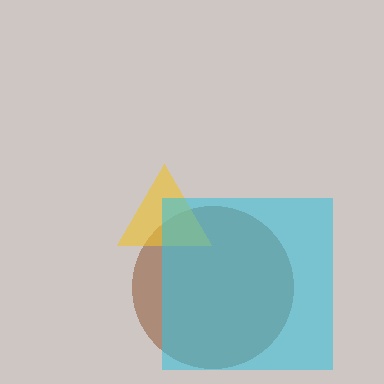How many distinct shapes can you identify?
There are 3 distinct shapes: a brown circle, a yellow triangle, a cyan square.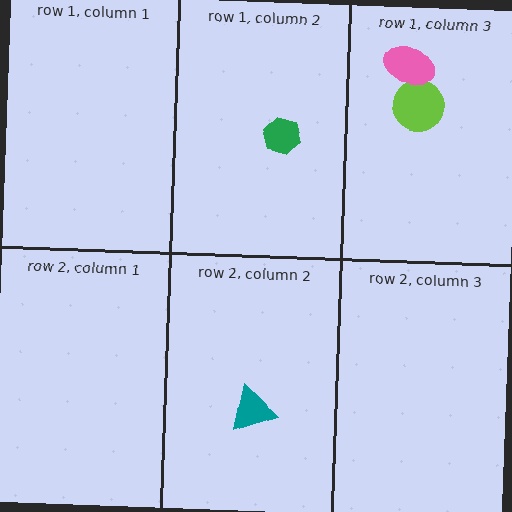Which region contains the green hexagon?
The row 1, column 2 region.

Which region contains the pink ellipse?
The row 1, column 3 region.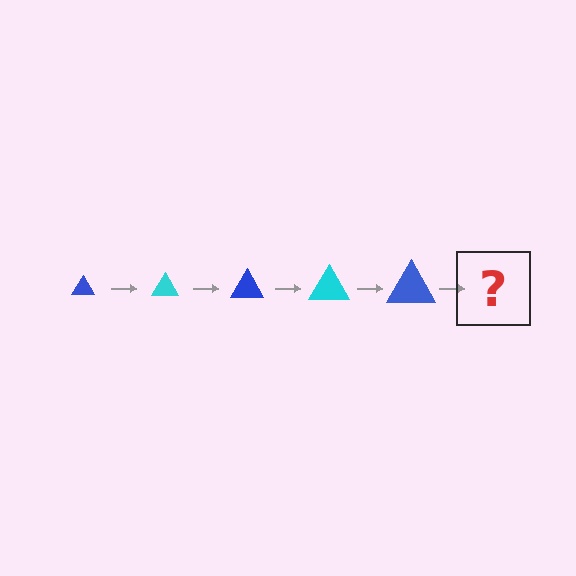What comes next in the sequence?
The next element should be a cyan triangle, larger than the previous one.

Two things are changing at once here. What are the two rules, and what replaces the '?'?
The two rules are that the triangle grows larger each step and the color cycles through blue and cyan. The '?' should be a cyan triangle, larger than the previous one.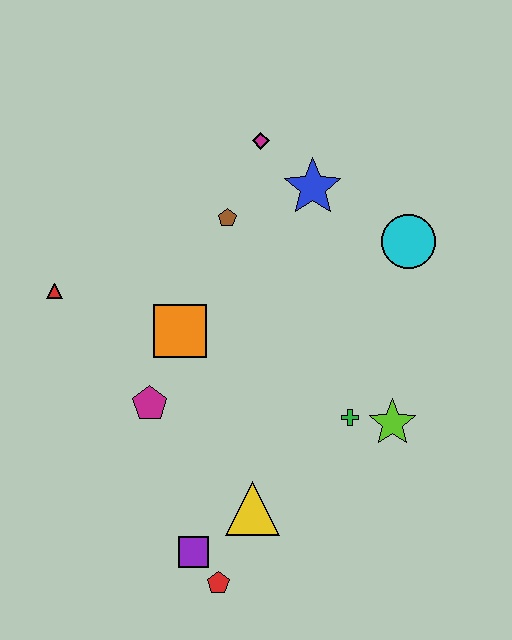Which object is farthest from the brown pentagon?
The red pentagon is farthest from the brown pentagon.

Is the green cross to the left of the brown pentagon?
No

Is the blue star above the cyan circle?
Yes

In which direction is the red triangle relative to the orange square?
The red triangle is to the left of the orange square.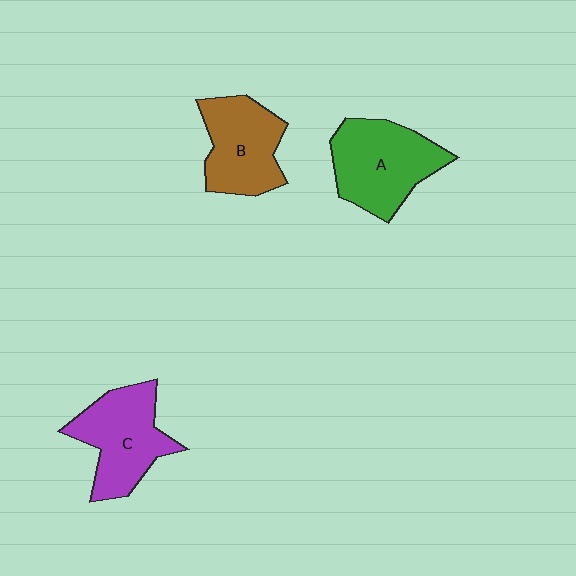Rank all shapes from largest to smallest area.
From largest to smallest: A (green), C (purple), B (brown).